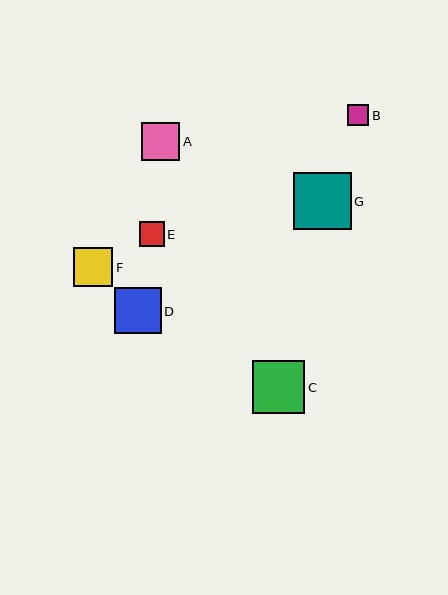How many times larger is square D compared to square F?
Square D is approximately 1.2 times the size of square F.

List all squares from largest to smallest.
From largest to smallest: G, C, D, F, A, E, B.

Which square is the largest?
Square G is the largest with a size of approximately 57 pixels.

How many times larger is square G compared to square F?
Square G is approximately 1.5 times the size of square F.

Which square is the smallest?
Square B is the smallest with a size of approximately 22 pixels.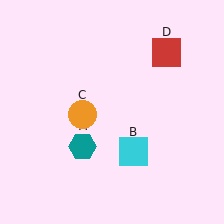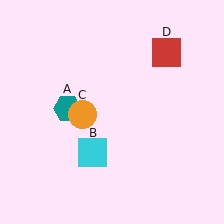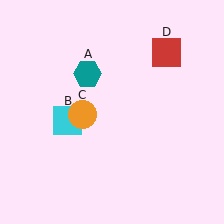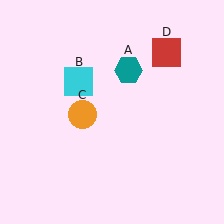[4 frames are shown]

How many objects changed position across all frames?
2 objects changed position: teal hexagon (object A), cyan square (object B).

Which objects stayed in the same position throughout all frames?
Orange circle (object C) and red square (object D) remained stationary.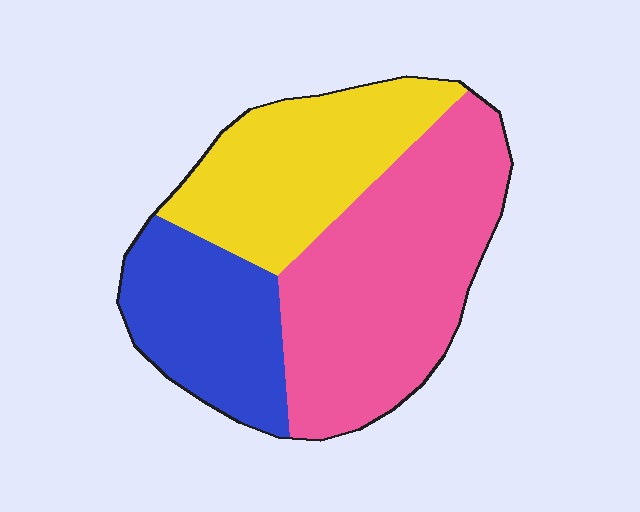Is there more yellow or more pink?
Pink.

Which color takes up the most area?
Pink, at roughly 45%.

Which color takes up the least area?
Blue, at roughly 25%.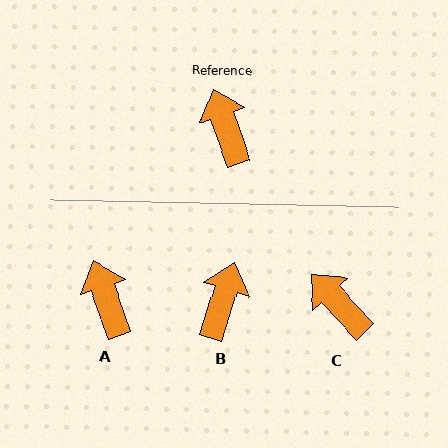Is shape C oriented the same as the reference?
No, it is off by about 24 degrees.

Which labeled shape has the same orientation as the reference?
A.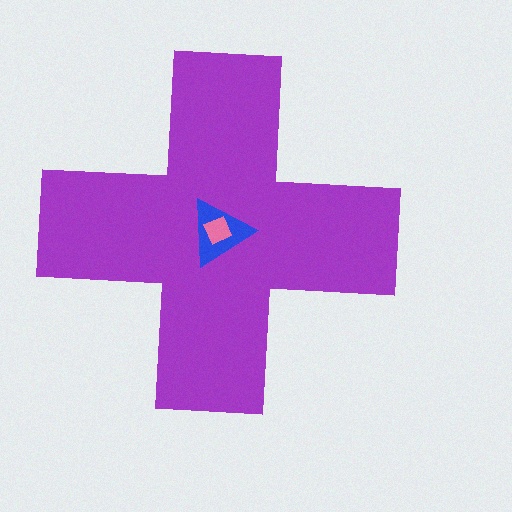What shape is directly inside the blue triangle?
The pink diamond.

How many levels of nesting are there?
3.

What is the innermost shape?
The pink diamond.